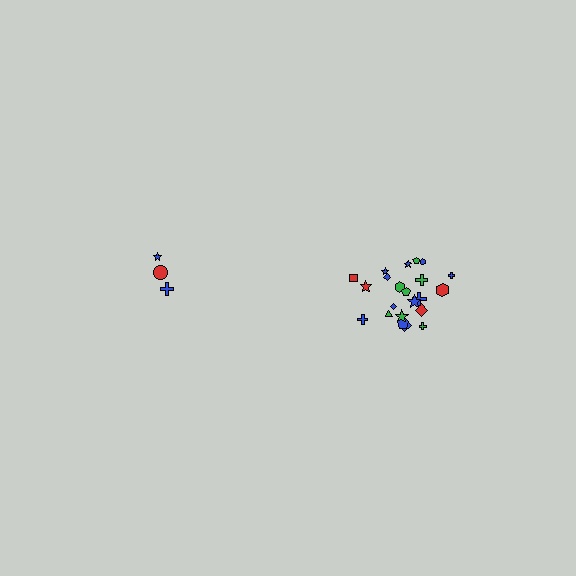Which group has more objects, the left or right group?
The right group.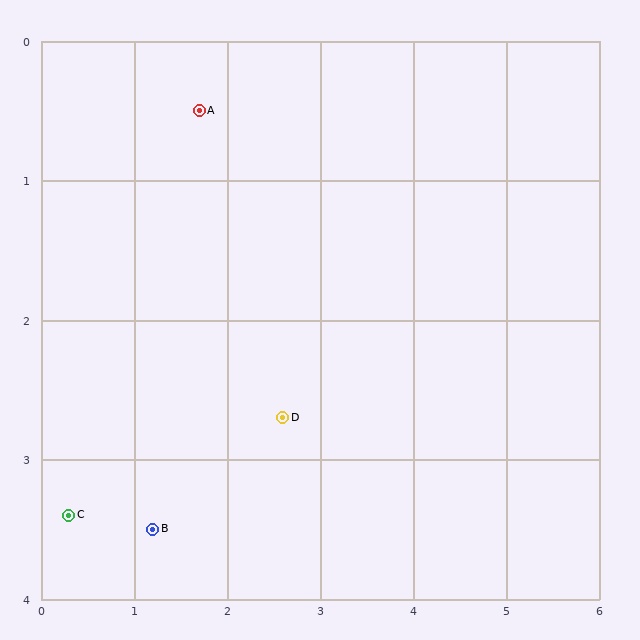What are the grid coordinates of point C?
Point C is at approximately (0.3, 3.4).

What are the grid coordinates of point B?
Point B is at approximately (1.2, 3.5).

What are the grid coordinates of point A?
Point A is at approximately (1.7, 0.5).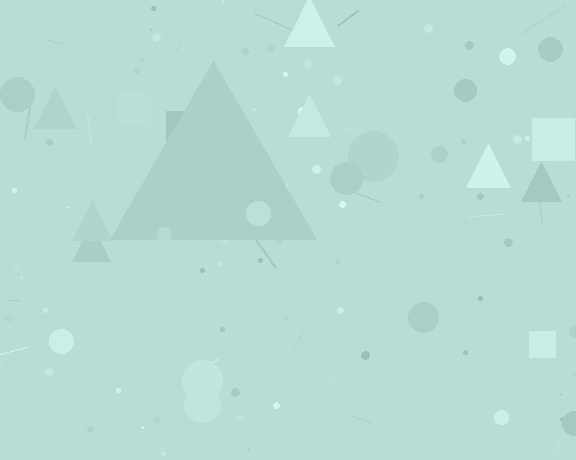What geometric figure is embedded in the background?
A triangle is embedded in the background.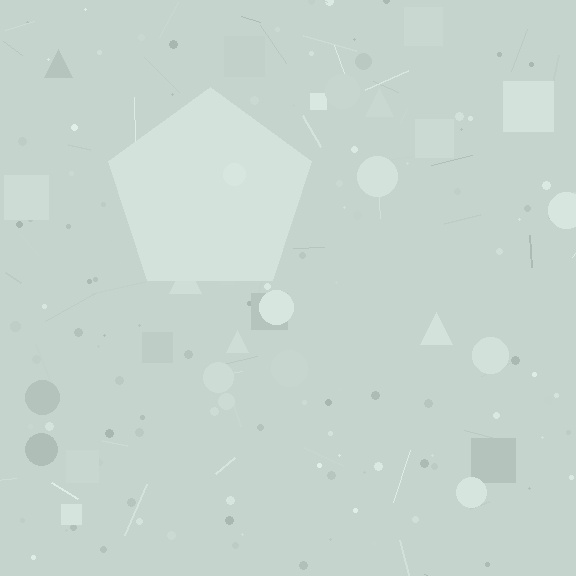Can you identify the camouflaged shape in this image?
The camouflaged shape is a pentagon.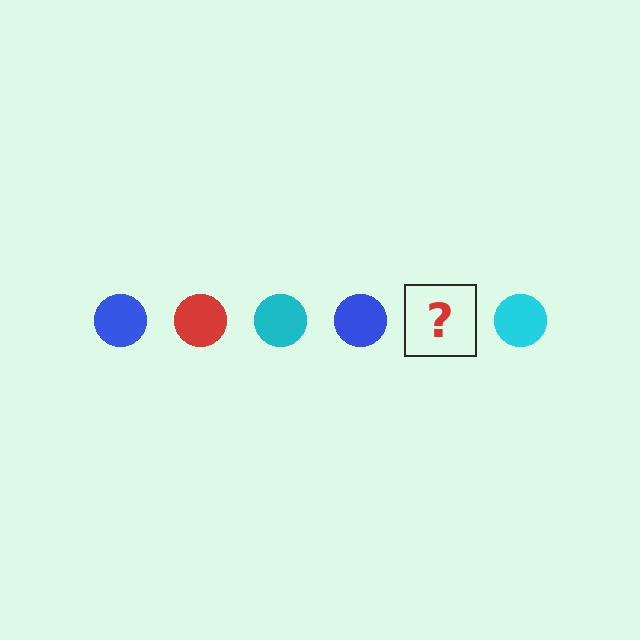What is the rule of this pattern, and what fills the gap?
The rule is that the pattern cycles through blue, red, cyan circles. The gap should be filled with a red circle.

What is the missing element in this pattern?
The missing element is a red circle.